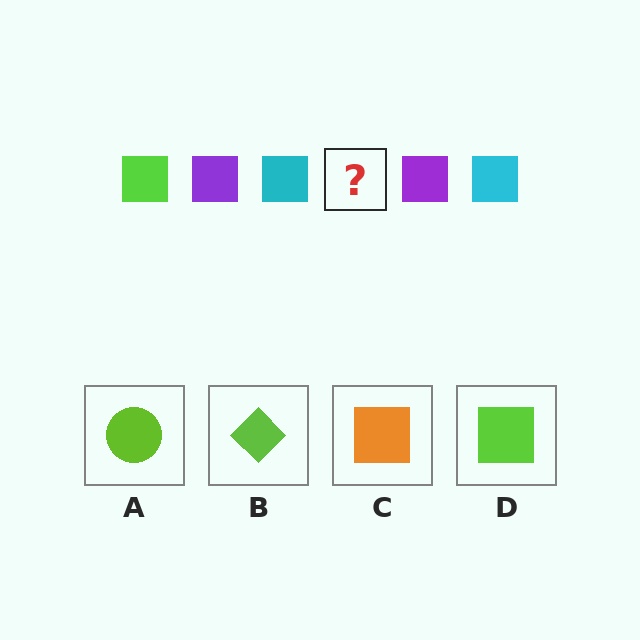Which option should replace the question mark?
Option D.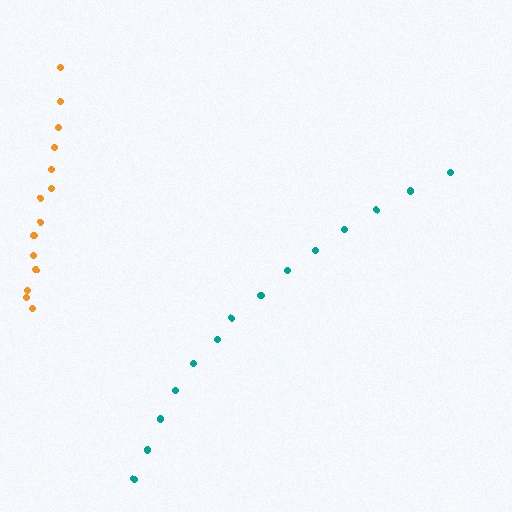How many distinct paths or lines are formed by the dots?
There are 2 distinct paths.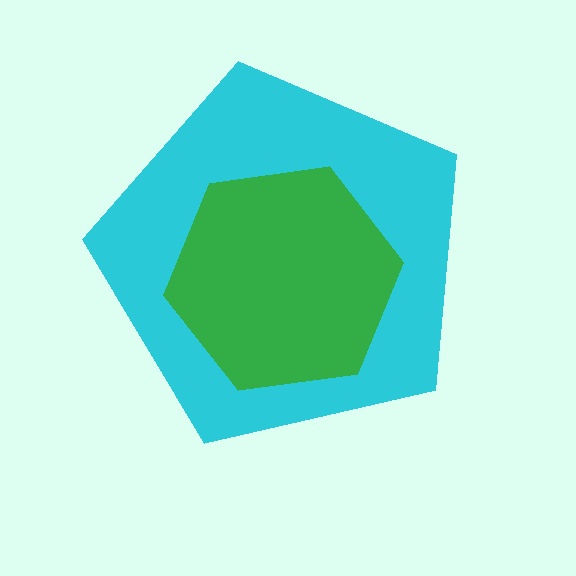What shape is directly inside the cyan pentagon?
The green hexagon.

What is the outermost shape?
The cyan pentagon.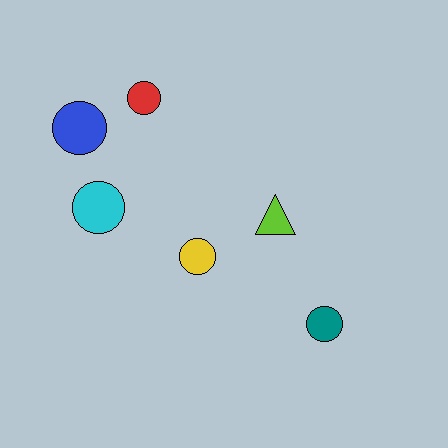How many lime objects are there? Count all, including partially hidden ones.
There is 1 lime object.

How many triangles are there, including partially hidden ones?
There is 1 triangle.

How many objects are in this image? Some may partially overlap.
There are 6 objects.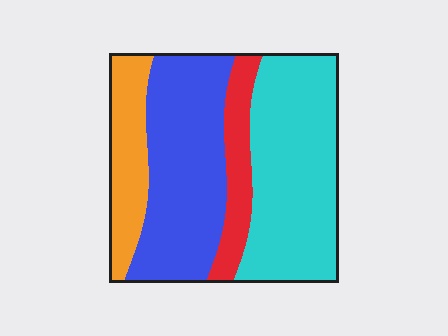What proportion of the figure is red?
Red takes up about one eighth (1/8) of the figure.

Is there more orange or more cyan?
Cyan.